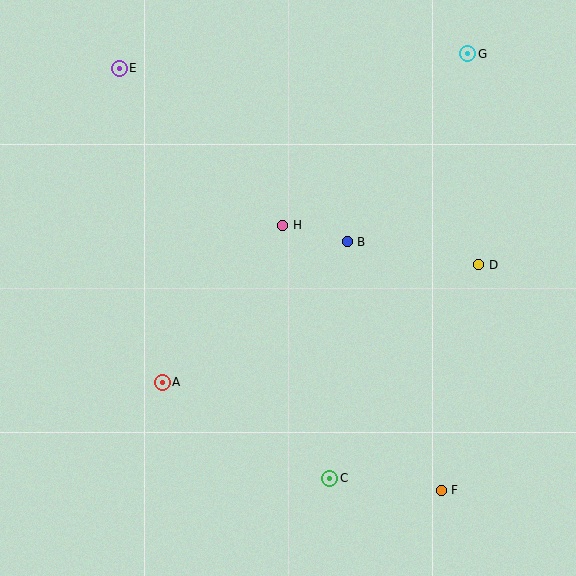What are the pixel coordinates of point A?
Point A is at (162, 382).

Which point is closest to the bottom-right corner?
Point F is closest to the bottom-right corner.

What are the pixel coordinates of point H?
Point H is at (283, 225).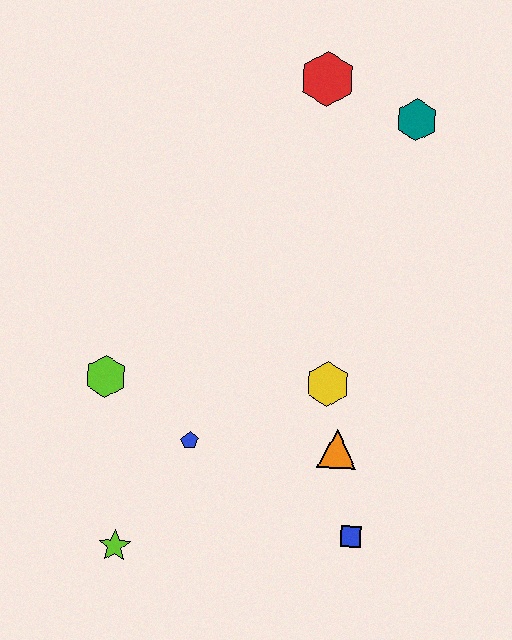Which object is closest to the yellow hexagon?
The orange triangle is closest to the yellow hexagon.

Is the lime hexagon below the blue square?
No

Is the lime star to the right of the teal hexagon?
No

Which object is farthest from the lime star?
The teal hexagon is farthest from the lime star.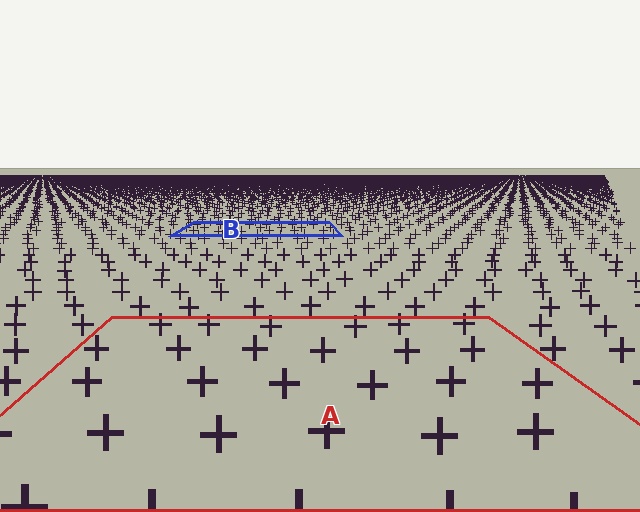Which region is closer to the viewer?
Region A is closer. The texture elements there are larger and more spread out.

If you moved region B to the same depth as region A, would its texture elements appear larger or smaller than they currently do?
They would appear larger. At a closer depth, the same texture elements are projected at a bigger on-screen size.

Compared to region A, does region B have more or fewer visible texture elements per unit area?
Region B has more texture elements per unit area — they are packed more densely because it is farther away.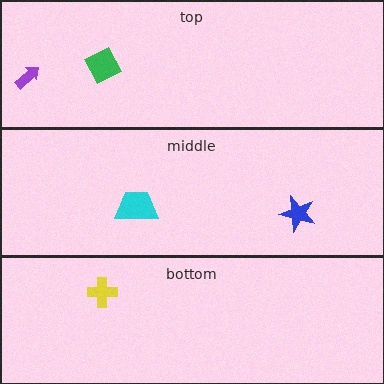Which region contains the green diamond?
The top region.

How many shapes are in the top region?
2.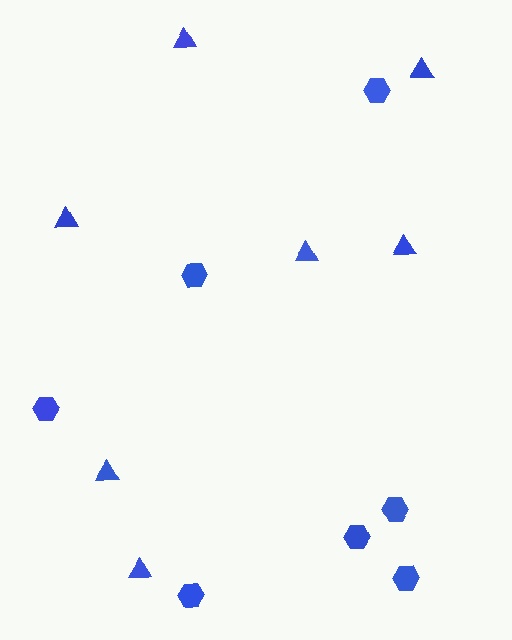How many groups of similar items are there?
There are 2 groups: one group of triangles (7) and one group of hexagons (7).